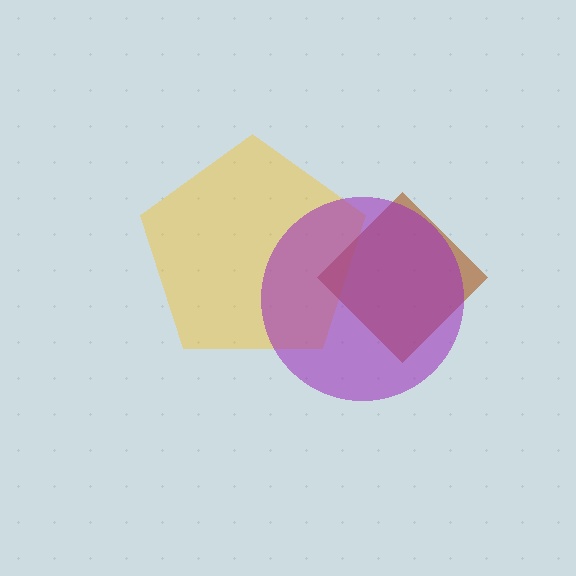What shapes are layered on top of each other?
The layered shapes are: a yellow pentagon, a brown diamond, a purple circle.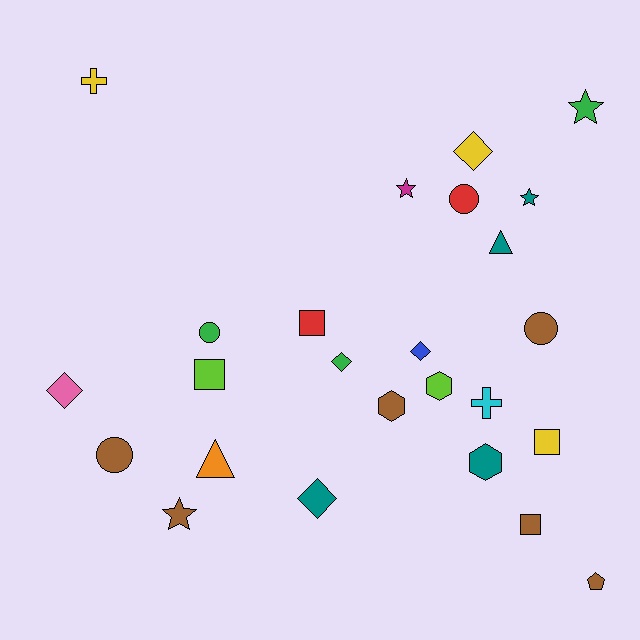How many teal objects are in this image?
There are 4 teal objects.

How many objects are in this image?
There are 25 objects.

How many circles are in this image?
There are 4 circles.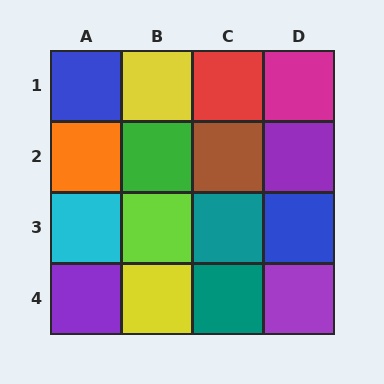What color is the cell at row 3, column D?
Blue.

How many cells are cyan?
1 cell is cyan.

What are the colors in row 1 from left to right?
Blue, yellow, red, magenta.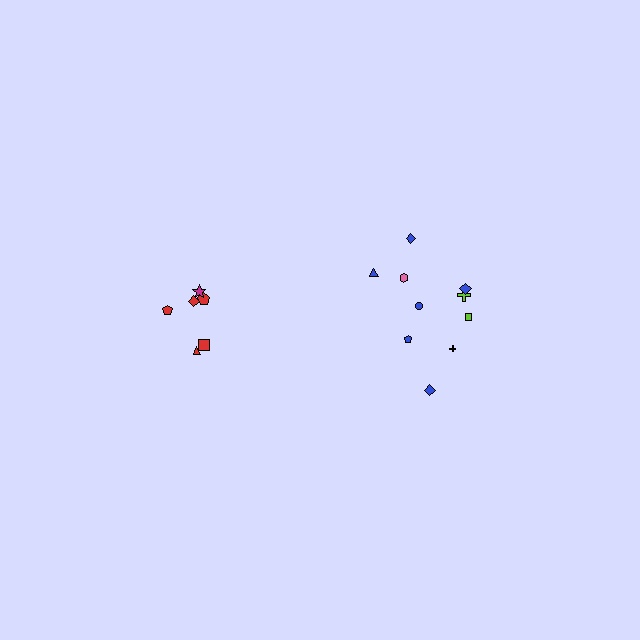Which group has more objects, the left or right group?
The right group.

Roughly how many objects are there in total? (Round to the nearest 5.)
Roughly 15 objects in total.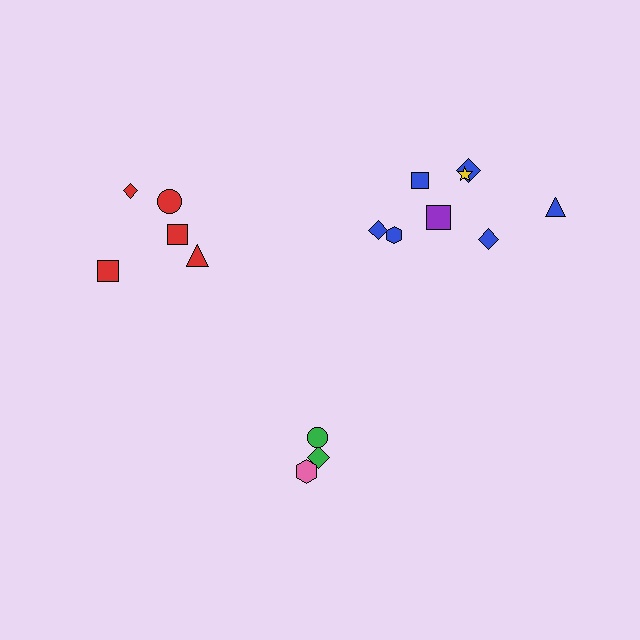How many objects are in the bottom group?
There are 3 objects.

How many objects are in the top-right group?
There are 8 objects.